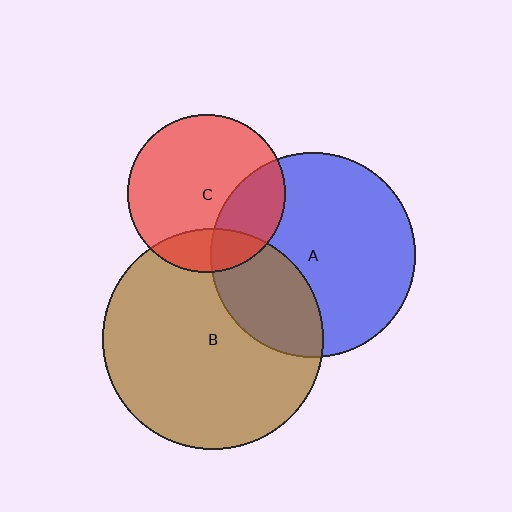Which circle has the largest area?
Circle B (brown).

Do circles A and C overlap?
Yes.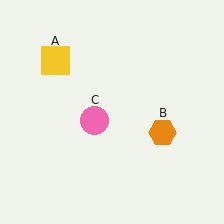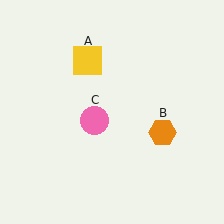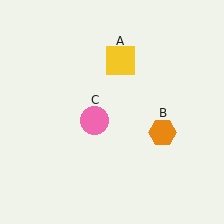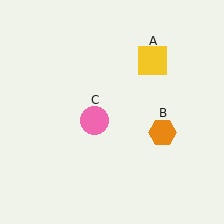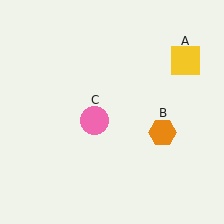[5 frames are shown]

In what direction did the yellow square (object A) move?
The yellow square (object A) moved right.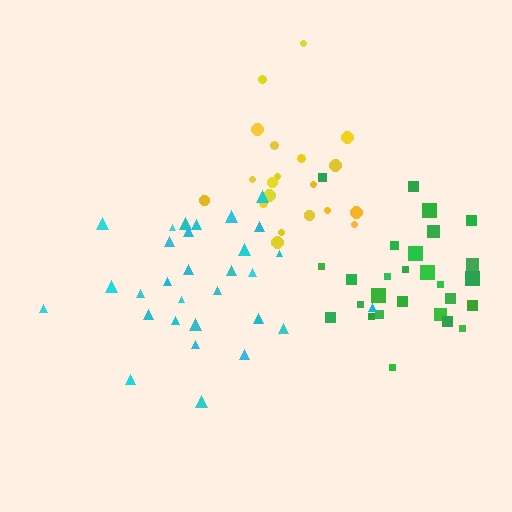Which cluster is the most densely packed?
Green.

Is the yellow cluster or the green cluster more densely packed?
Green.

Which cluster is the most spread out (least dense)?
Yellow.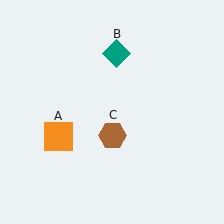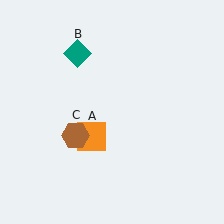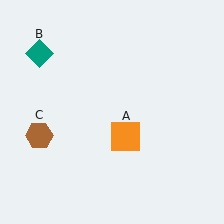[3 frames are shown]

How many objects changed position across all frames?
3 objects changed position: orange square (object A), teal diamond (object B), brown hexagon (object C).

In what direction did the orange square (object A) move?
The orange square (object A) moved right.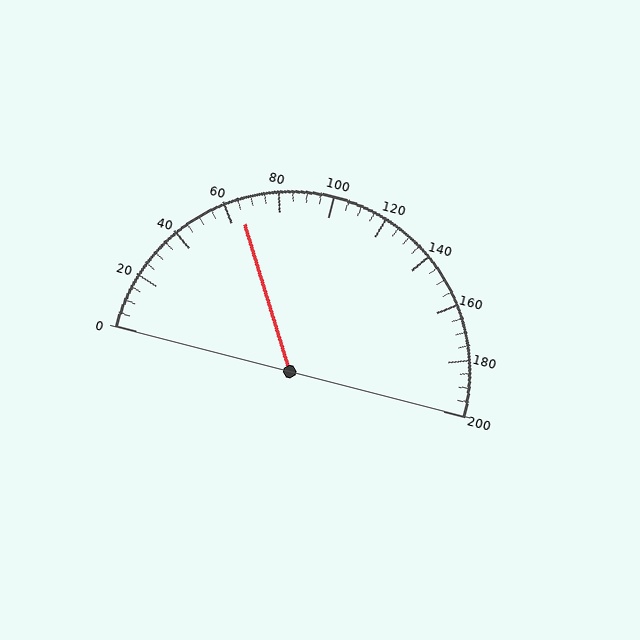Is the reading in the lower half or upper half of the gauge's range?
The reading is in the lower half of the range (0 to 200).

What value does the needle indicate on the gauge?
The needle indicates approximately 65.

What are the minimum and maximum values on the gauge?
The gauge ranges from 0 to 200.